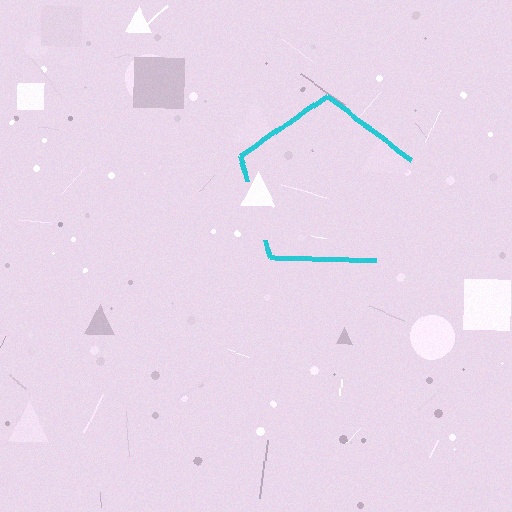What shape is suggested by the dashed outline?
The dashed outline suggests a pentagon.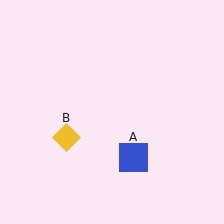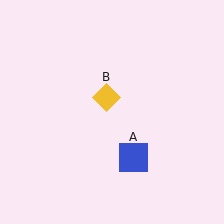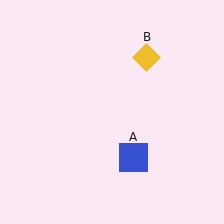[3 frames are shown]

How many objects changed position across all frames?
1 object changed position: yellow diamond (object B).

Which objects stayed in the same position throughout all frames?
Blue square (object A) remained stationary.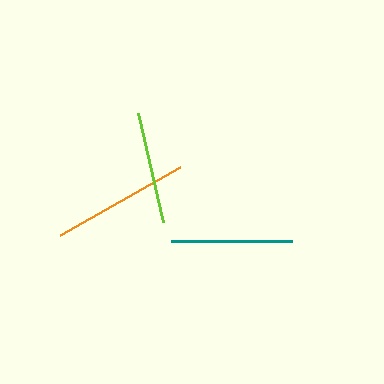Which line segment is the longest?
The orange line is the longest at approximately 138 pixels.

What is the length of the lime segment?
The lime segment is approximately 111 pixels long.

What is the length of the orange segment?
The orange segment is approximately 138 pixels long.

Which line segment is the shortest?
The lime line is the shortest at approximately 111 pixels.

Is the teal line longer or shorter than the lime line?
The teal line is longer than the lime line.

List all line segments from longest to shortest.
From longest to shortest: orange, teal, lime.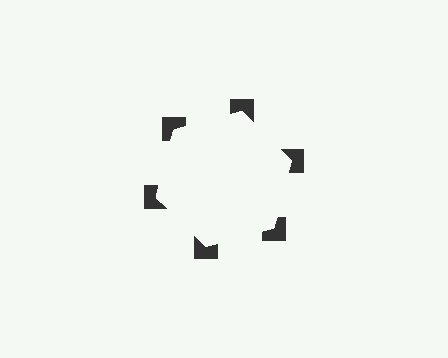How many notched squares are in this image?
There are 6 — one at each vertex of the illusory hexagon.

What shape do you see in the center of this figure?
An illusory hexagon — its edges are inferred from the aligned wedge cuts in the notched squares, not physically drawn.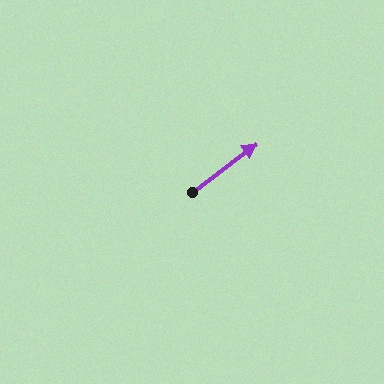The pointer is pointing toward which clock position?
Roughly 2 o'clock.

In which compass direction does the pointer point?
Northeast.